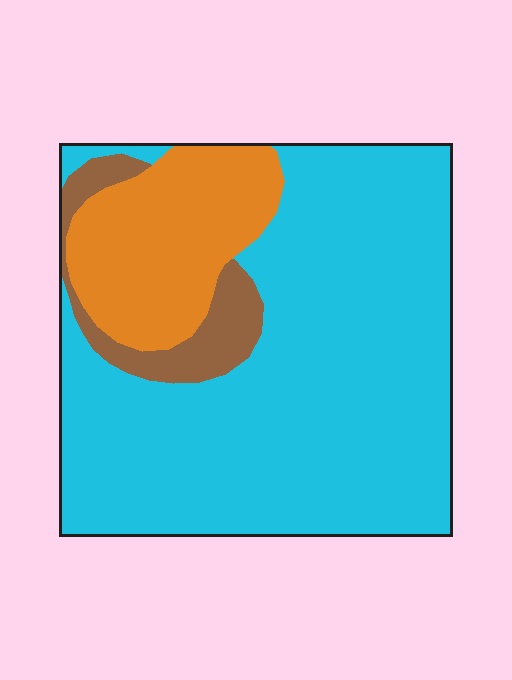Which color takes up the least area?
Brown, at roughly 10%.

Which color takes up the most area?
Cyan, at roughly 70%.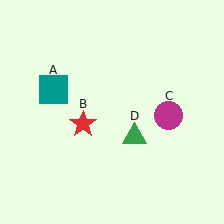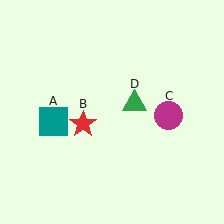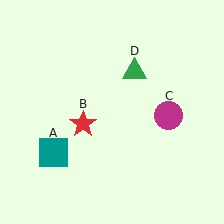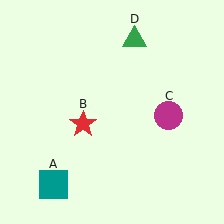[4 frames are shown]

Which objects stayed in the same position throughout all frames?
Red star (object B) and magenta circle (object C) remained stationary.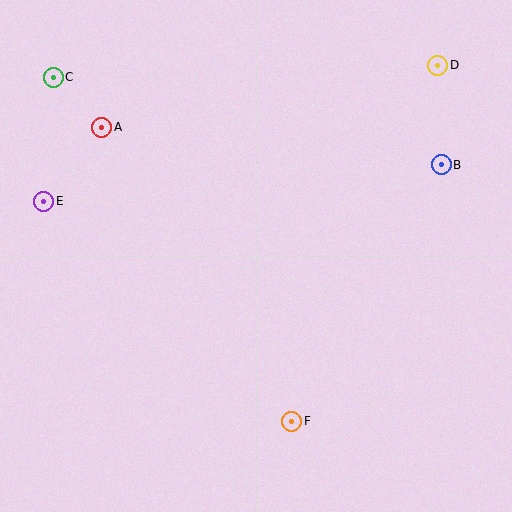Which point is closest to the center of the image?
Point F at (292, 421) is closest to the center.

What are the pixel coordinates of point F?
Point F is at (292, 421).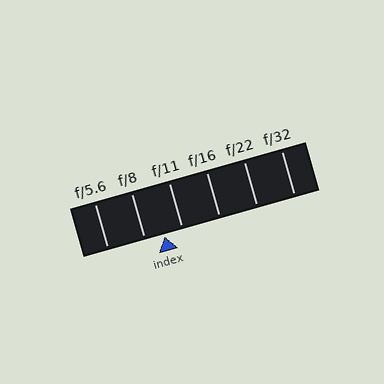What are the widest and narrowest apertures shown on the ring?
The widest aperture shown is f/5.6 and the narrowest is f/32.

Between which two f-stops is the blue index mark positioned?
The index mark is between f/8 and f/11.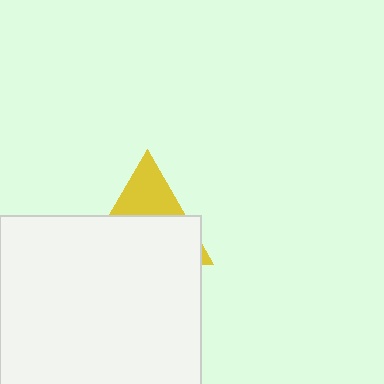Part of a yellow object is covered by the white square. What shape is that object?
It is a triangle.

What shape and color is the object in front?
The object in front is a white square.